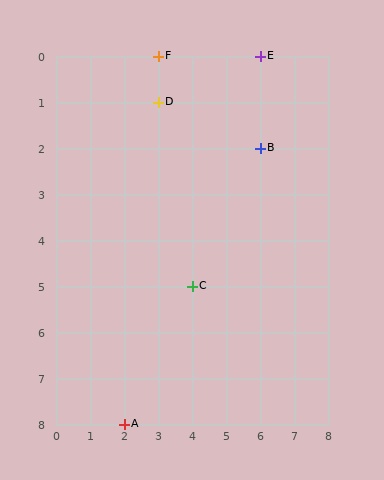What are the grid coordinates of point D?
Point D is at grid coordinates (3, 1).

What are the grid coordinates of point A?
Point A is at grid coordinates (2, 8).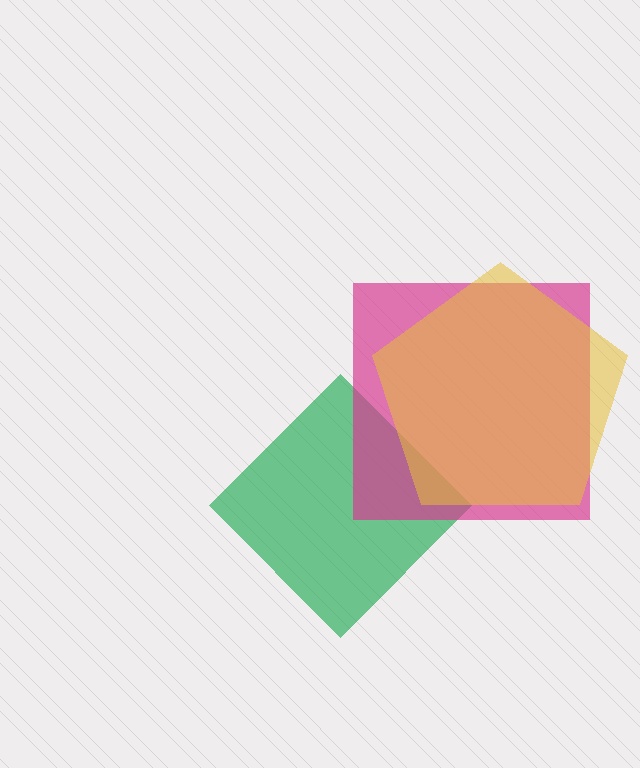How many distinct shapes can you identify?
There are 3 distinct shapes: a green diamond, a magenta square, a yellow pentagon.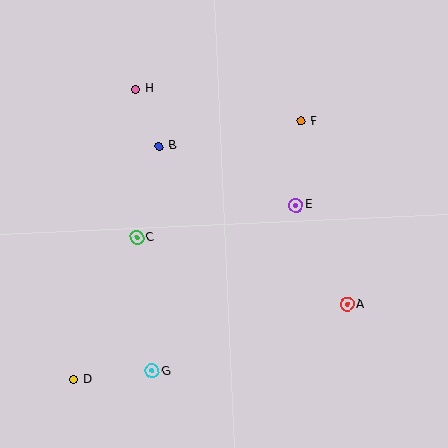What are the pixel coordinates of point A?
Point A is at (347, 304).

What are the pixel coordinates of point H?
Point H is at (136, 89).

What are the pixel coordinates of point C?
Point C is at (137, 237).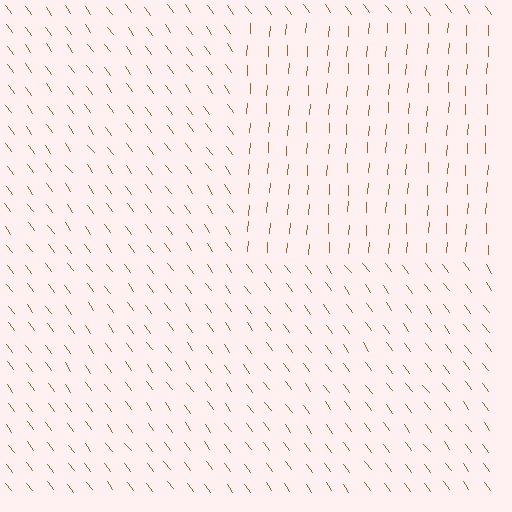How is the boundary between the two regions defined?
The boundary is defined purely by a change in line orientation (approximately 40 degrees difference). All lines are the same color and thickness.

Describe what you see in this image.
The image is filled with small brown line segments. A rectangle region in the image has lines oriented differently from the surrounding lines, creating a visible texture boundary.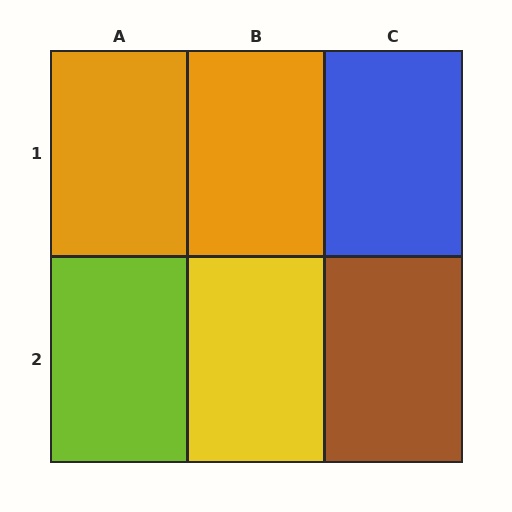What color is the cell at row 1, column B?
Orange.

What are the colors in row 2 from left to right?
Lime, yellow, brown.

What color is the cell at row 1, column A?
Orange.